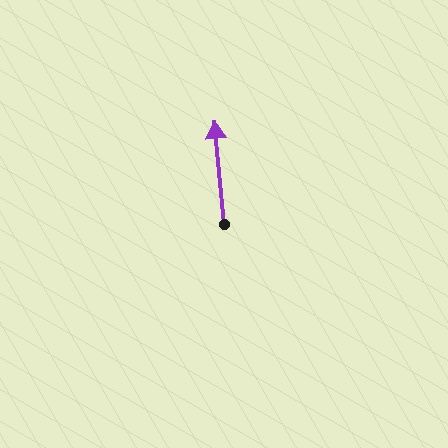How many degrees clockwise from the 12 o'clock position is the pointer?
Approximately 355 degrees.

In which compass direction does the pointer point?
North.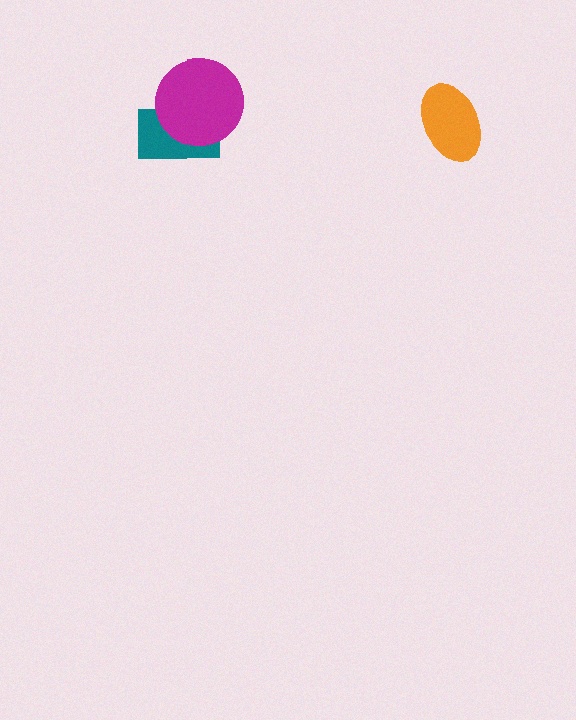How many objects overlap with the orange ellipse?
0 objects overlap with the orange ellipse.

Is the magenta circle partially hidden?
No, no other shape covers it.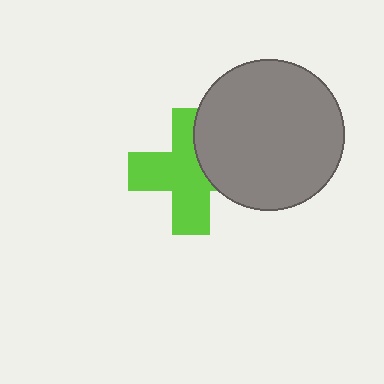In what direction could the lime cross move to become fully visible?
The lime cross could move left. That would shift it out from behind the gray circle entirely.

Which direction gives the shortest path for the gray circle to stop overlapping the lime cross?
Moving right gives the shortest separation.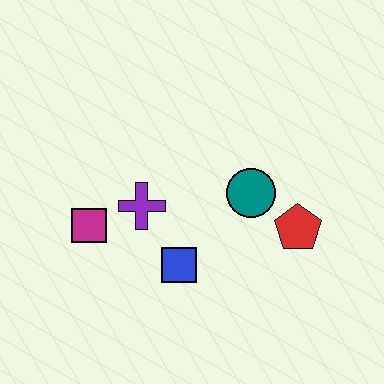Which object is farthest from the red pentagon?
The magenta square is farthest from the red pentagon.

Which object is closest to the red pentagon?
The teal circle is closest to the red pentagon.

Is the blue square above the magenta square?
No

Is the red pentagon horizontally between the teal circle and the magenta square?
No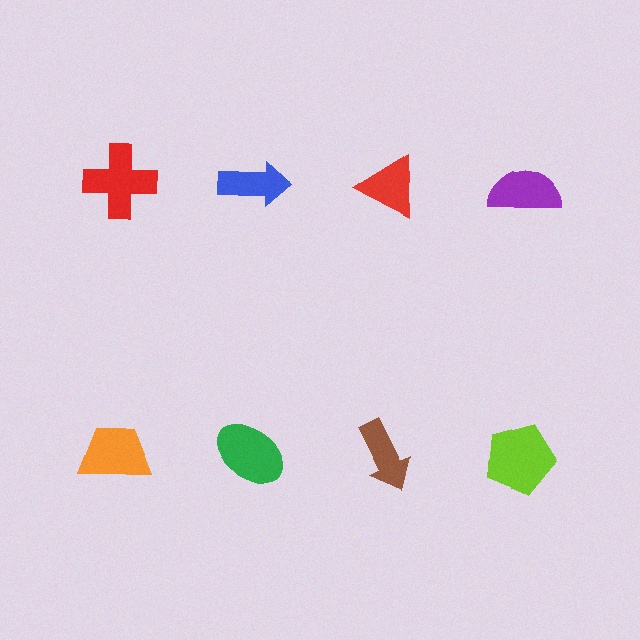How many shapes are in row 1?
4 shapes.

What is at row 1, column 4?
A purple semicircle.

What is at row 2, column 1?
An orange trapezoid.